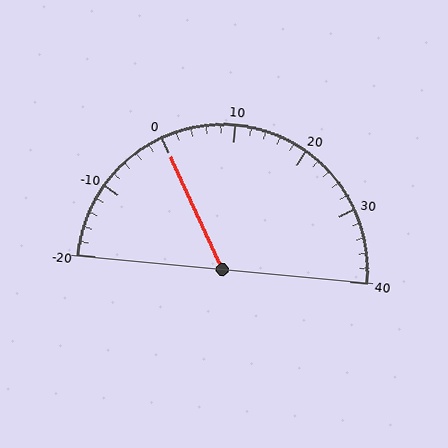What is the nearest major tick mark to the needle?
The nearest major tick mark is 0.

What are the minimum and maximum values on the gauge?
The gauge ranges from -20 to 40.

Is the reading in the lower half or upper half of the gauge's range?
The reading is in the lower half of the range (-20 to 40).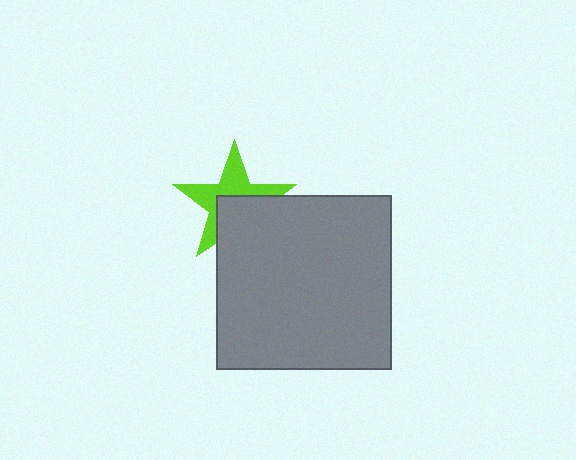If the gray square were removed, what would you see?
You would see the complete lime star.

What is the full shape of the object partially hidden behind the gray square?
The partially hidden object is a lime star.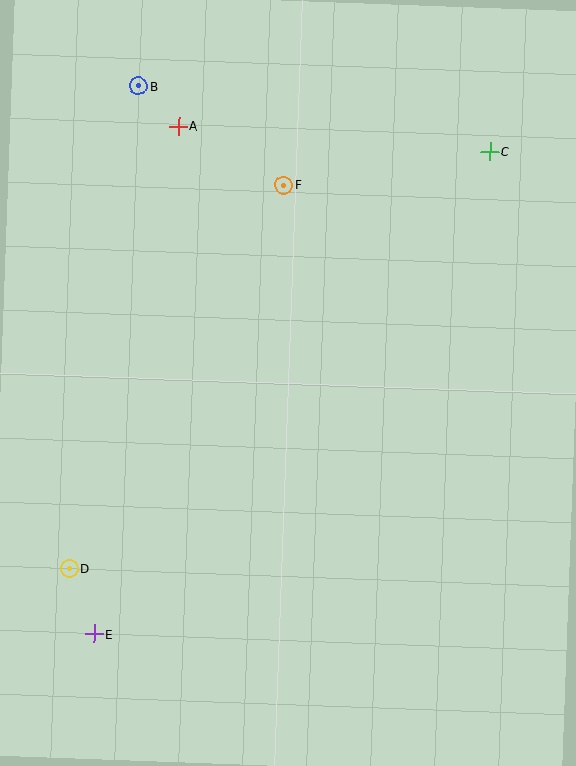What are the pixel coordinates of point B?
Point B is at (139, 86).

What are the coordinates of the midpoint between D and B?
The midpoint between D and B is at (104, 327).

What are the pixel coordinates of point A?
Point A is at (178, 126).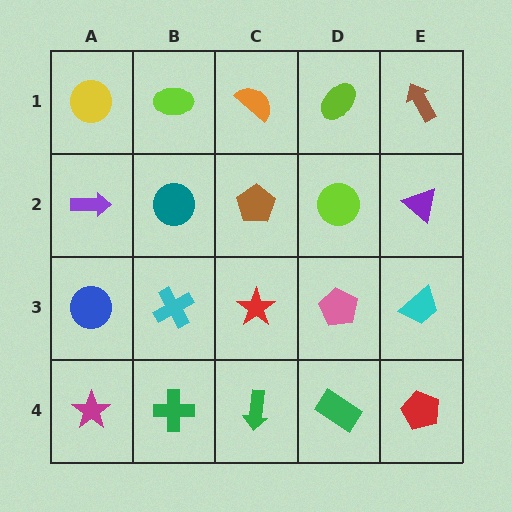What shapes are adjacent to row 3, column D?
A lime circle (row 2, column D), a green rectangle (row 4, column D), a red star (row 3, column C), a cyan trapezoid (row 3, column E).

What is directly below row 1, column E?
A purple triangle.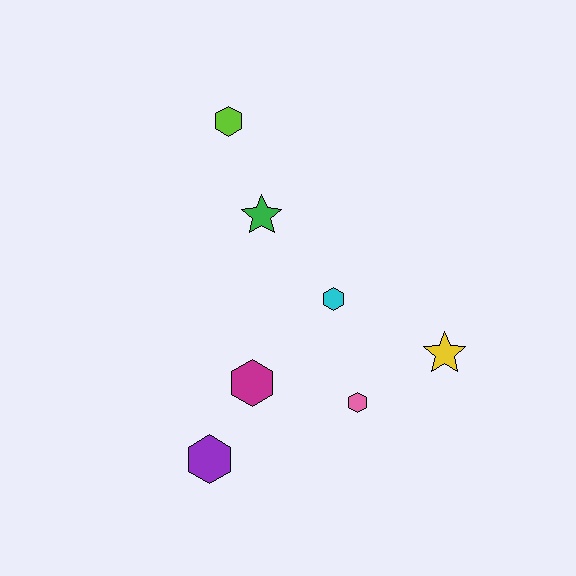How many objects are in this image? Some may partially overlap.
There are 7 objects.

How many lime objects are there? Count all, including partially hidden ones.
There is 1 lime object.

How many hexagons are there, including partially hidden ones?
There are 5 hexagons.